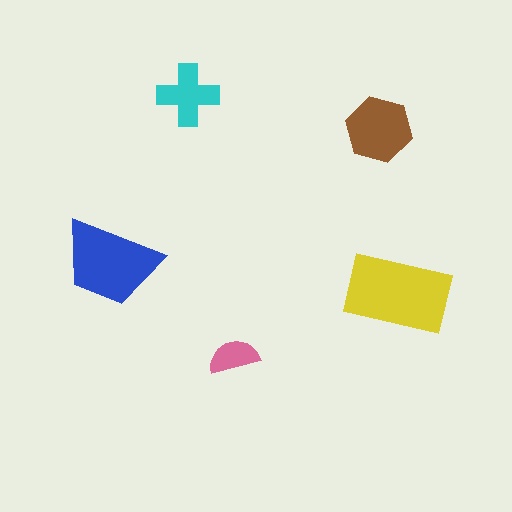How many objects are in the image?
There are 5 objects in the image.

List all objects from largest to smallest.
The yellow rectangle, the blue trapezoid, the brown hexagon, the cyan cross, the pink semicircle.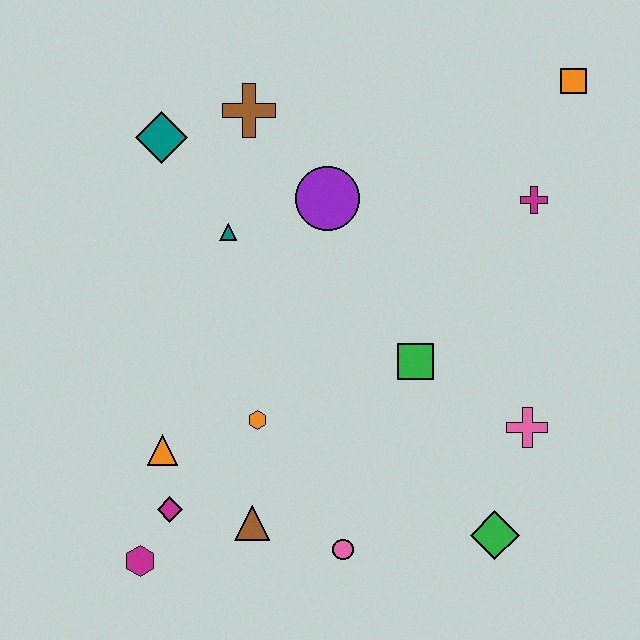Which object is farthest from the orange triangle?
The orange square is farthest from the orange triangle.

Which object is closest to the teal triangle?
The purple circle is closest to the teal triangle.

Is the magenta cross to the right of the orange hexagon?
Yes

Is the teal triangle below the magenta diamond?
No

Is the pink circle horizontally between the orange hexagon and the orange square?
Yes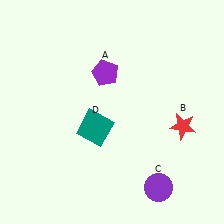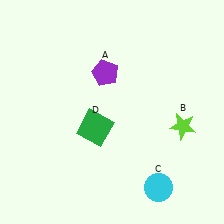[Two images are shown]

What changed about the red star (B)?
In Image 1, B is red. In Image 2, it changed to lime.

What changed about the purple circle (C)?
In Image 1, C is purple. In Image 2, it changed to cyan.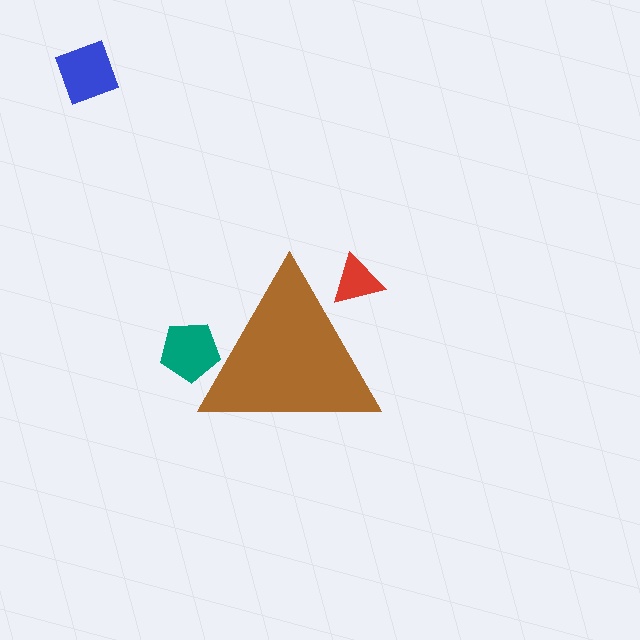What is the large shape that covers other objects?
A brown triangle.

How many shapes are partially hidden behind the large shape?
2 shapes are partially hidden.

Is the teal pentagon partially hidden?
Yes, the teal pentagon is partially hidden behind the brown triangle.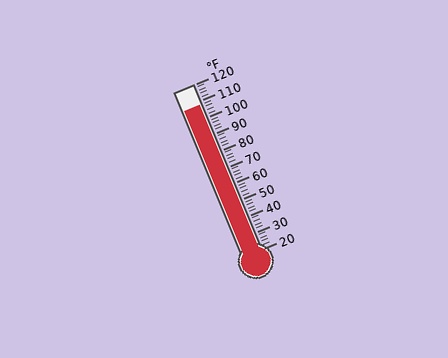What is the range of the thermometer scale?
The thermometer scale ranges from 20°F to 120°F.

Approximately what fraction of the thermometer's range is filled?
The thermometer is filled to approximately 90% of its range.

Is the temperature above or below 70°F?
The temperature is above 70°F.